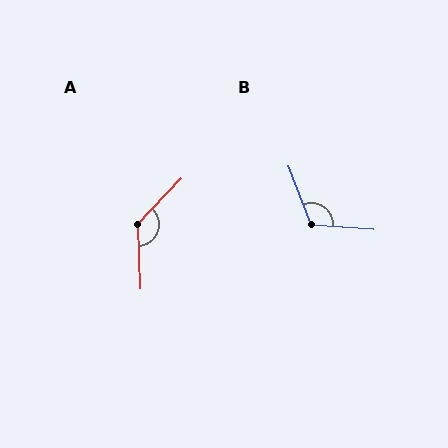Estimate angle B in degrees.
Approximately 115 degrees.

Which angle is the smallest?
B, at approximately 115 degrees.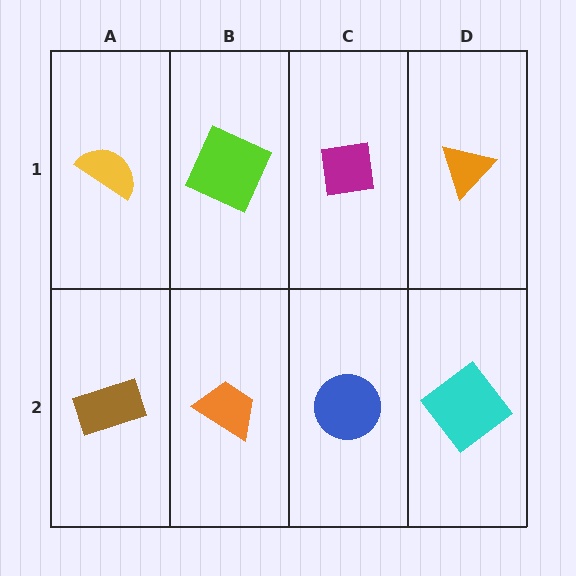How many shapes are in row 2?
4 shapes.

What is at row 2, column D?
A cyan diamond.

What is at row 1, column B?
A lime square.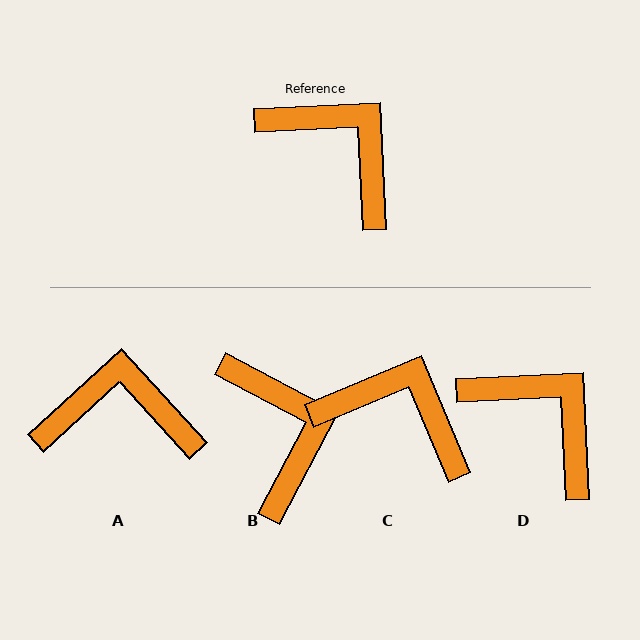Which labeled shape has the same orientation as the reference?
D.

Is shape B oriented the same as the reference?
No, it is off by about 31 degrees.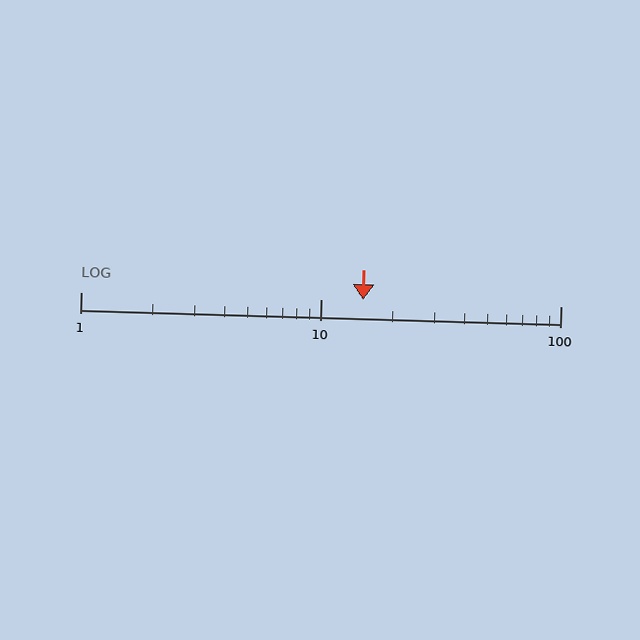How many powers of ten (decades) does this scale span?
The scale spans 2 decades, from 1 to 100.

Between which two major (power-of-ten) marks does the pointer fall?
The pointer is between 10 and 100.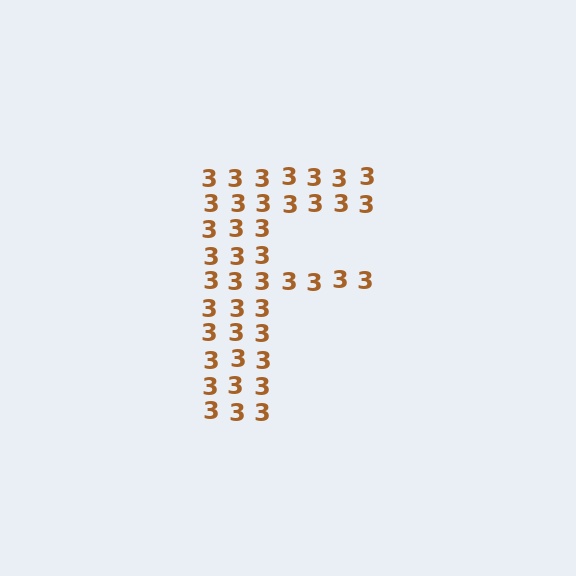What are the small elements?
The small elements are digit 3's.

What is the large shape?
The large shape is the letter F.